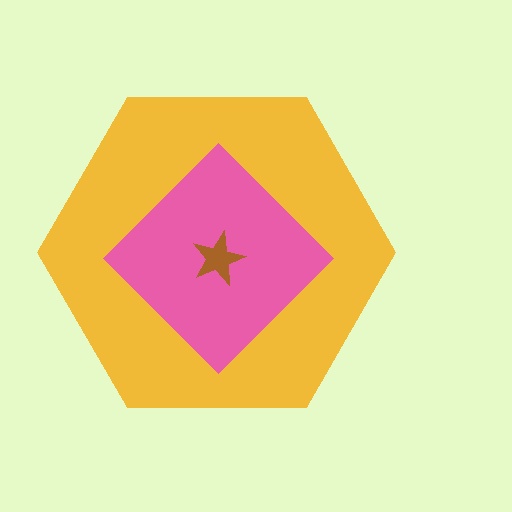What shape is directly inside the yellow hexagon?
The pink diamond.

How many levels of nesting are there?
3.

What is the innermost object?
The brown star.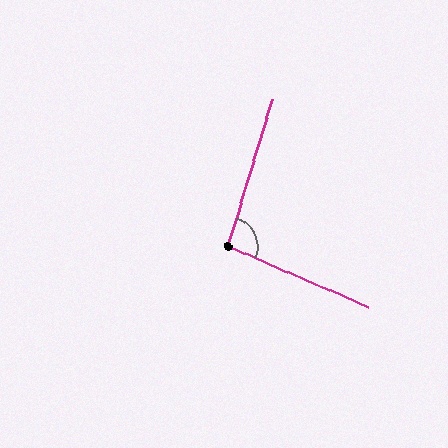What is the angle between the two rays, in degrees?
Approximately 97 degrees.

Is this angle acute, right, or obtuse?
It is obtuse.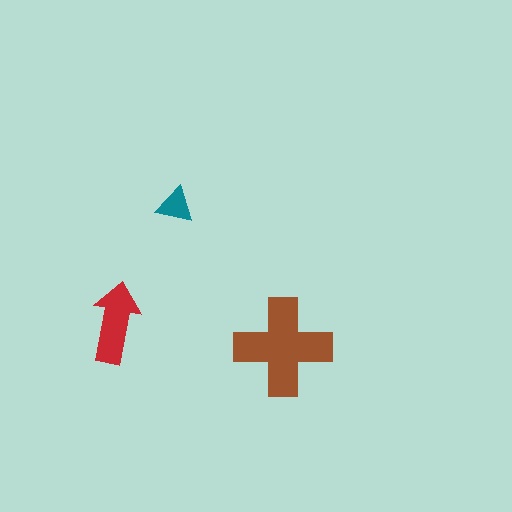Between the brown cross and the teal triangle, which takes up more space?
The brown cross.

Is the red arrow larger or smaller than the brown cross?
Smaller.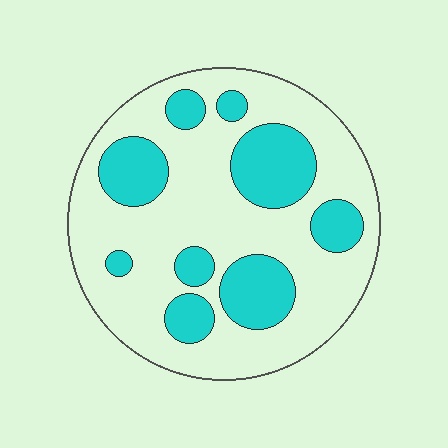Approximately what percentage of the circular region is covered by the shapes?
Approximately 30%.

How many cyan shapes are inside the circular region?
9.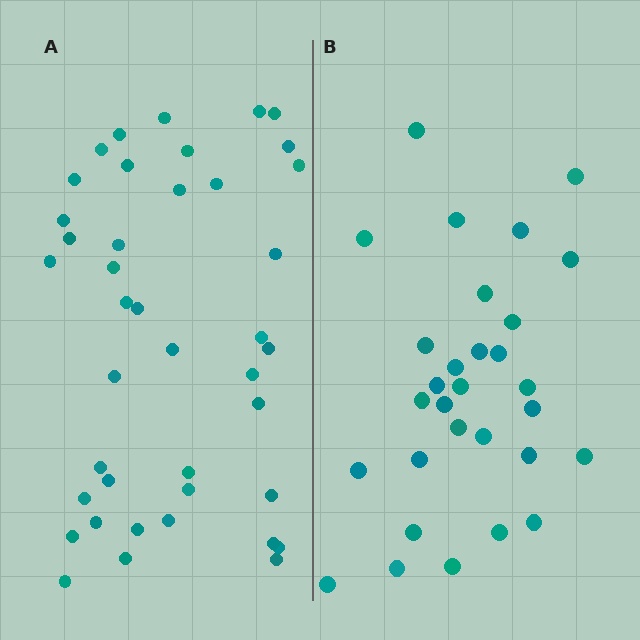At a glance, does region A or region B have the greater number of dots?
Region A (the left region) has more dots.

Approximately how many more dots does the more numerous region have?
Region A has roughly 12 or so more dots than region B.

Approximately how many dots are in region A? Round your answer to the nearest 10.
About 40 dots. (The exact count is 41, which rounds to 40.)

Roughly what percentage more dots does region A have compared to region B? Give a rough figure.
About 35% more.